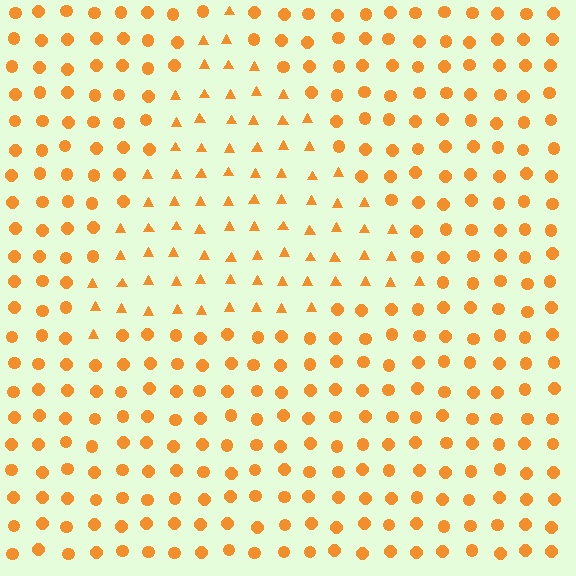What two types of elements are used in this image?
The image uses triangles inside the triangle region and circles outside it.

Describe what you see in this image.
The image is filled with small orange elements arranged in a uniform grid. A triangle-shaped region contains triangles, while the surrounding area contains circles. The boundary is defined purely by the change in element shape.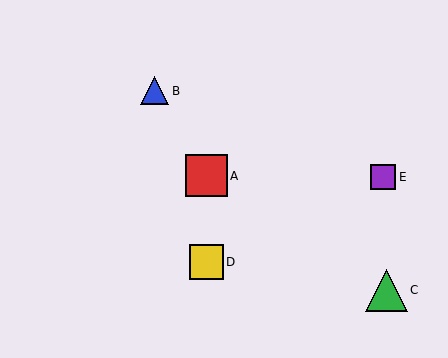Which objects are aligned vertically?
Objects A, D are aligned vertically.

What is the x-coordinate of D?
Object D is at x≈206.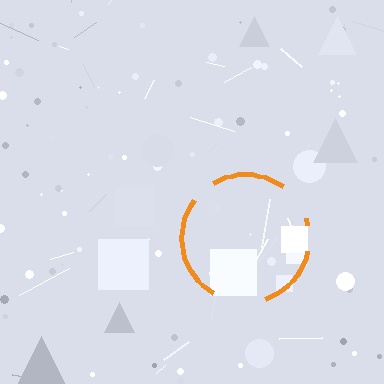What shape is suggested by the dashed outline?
The dashed outline suggests a circle.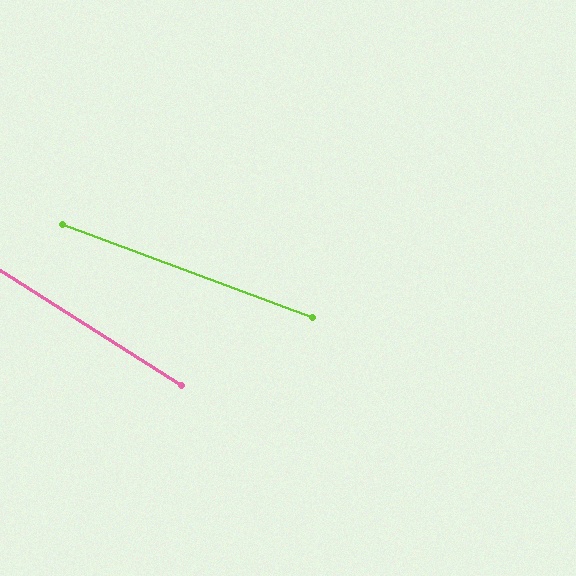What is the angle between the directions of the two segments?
Approximately 12 degrees.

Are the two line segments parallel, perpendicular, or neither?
Neither parallel nor perpendicular — they differ by about 12°.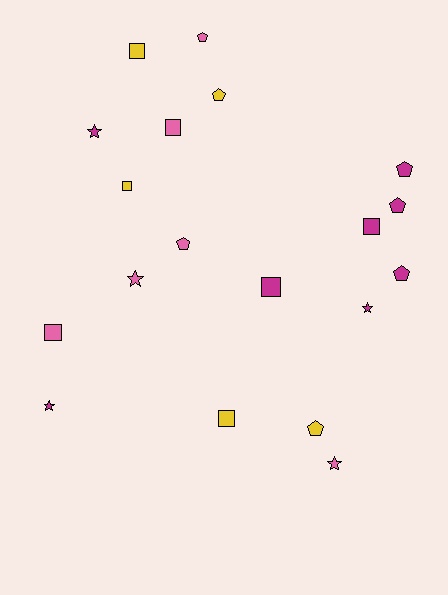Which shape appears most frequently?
Pentagon, with 7 objects.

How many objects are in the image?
There are 19 objects.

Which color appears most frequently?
Magenta, with 8 objects.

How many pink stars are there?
There are 2 pink stars.